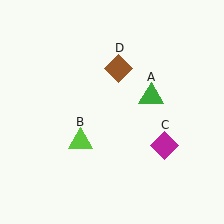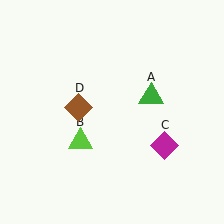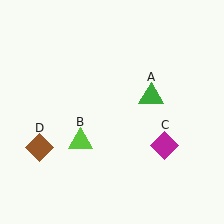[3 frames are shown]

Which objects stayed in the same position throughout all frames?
Green triangle (object A) and lime triangle (object B) and magenta diamond (object C) remained stationary.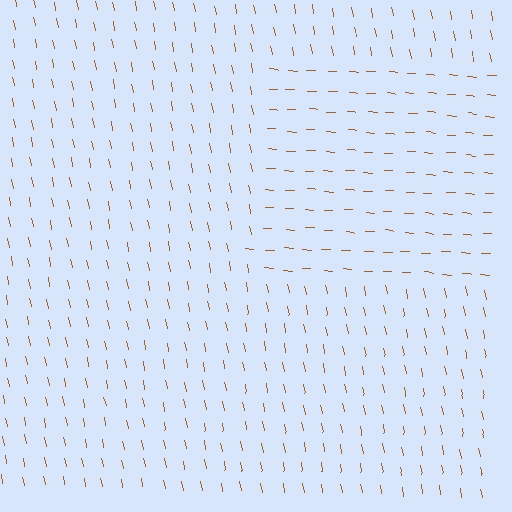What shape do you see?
I see a rectangle.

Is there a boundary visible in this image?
Yes, there is a texture boundary formed by a change in line orientation.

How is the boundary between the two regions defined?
The boundary is defined purely by a change in line orientation (approximately 77 degrees difference). All lines are the same color and thickness.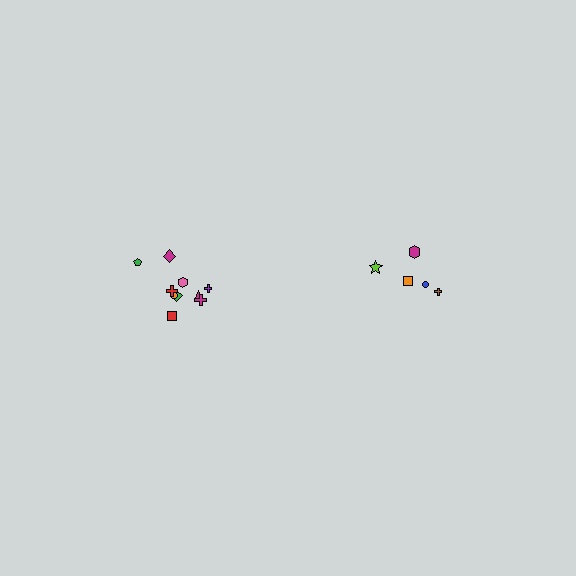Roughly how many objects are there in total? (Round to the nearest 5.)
Roughly 15 objects in total.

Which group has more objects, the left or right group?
The left group.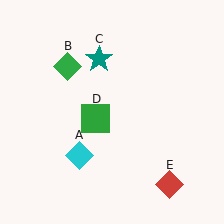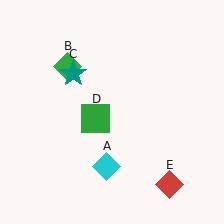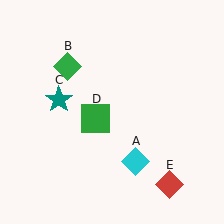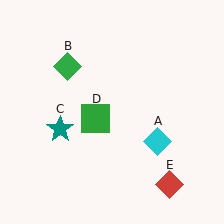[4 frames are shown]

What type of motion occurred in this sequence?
The cyan diamond (object A), teal star (object C) rotated counterclockwise around the center of the scene.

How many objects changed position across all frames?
2 objects changed position: cyan diamond (object A), teal star (object C).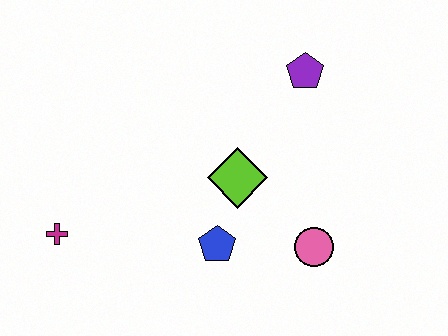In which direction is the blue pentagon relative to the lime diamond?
The blue pentagon is below the lime diamond.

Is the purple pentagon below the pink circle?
No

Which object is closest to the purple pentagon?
The lime diamond is closest to the purple pentagon.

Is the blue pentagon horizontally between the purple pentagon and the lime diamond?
No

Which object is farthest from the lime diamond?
The magenta cross is farthest from the lime diamond.